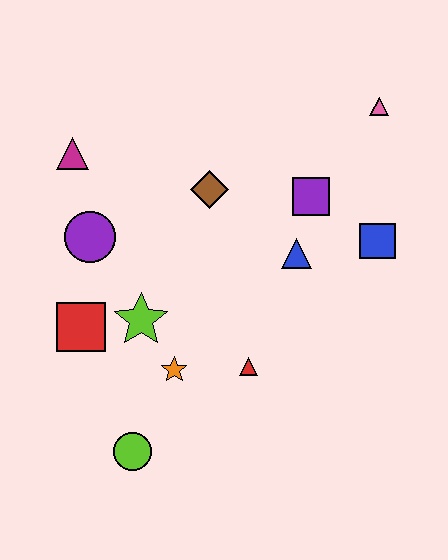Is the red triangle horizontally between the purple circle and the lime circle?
No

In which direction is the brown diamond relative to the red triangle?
The brown diamond is above the red triangle.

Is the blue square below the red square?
No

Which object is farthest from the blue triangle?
The lime circle is farthest from the blue triangle.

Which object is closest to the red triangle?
The orange star is closest to the red triangle.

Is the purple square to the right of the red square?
Yes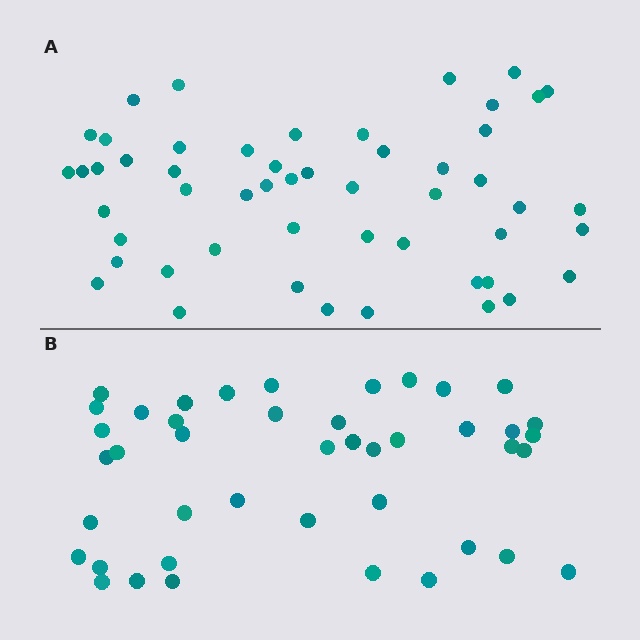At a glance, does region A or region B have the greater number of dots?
Region A (the top region) has more dots.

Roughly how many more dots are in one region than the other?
Region A has roughly 8 or so more dots than region B.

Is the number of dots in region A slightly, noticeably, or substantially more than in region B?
Region A has only slightly more — the two regions are fairly close. The ratio is roughly 1.2 to 1.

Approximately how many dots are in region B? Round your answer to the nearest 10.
About 40 dots. (The exact count is 43, which rounds to 40.)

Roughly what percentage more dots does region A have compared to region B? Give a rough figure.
About 20% more.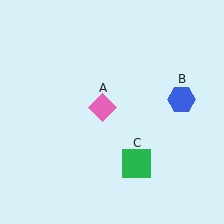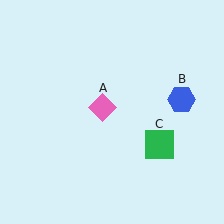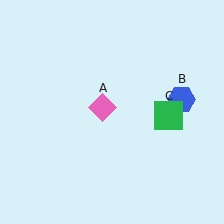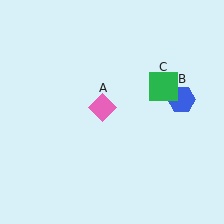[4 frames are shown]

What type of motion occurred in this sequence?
The green square (object C) rotated counterclockwise around the center of the scene.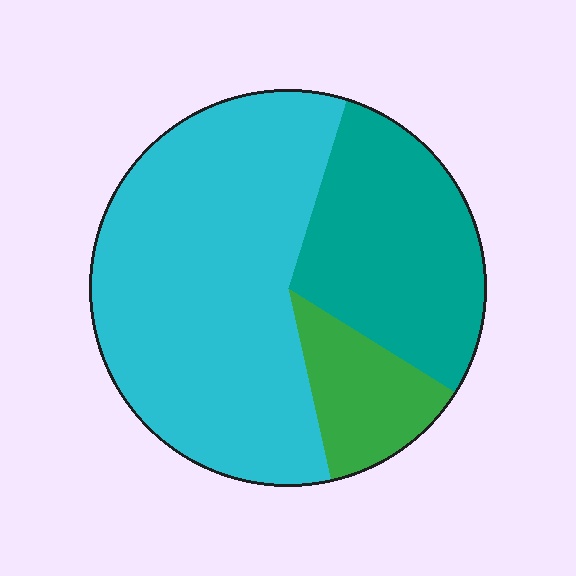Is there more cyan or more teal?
Cyan.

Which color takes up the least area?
Green, at roughly 15%.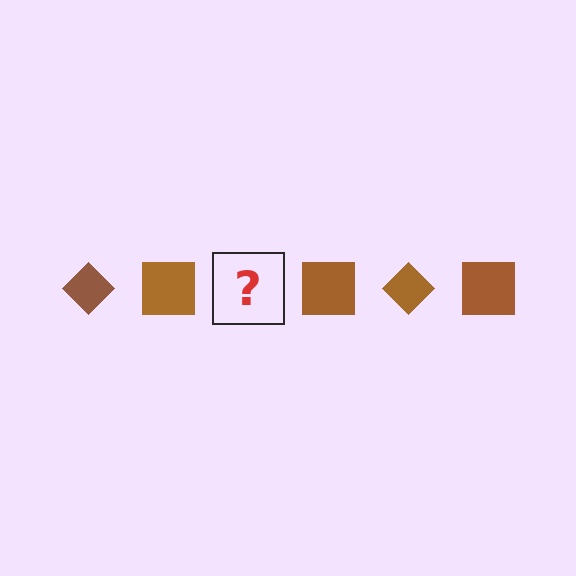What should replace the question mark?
The question mark should be replaced with a brown diamond.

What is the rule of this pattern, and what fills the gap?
The rule is that the pattern cycles through diamond, square shapes in brown. The gap should be filled with a brown diamond.